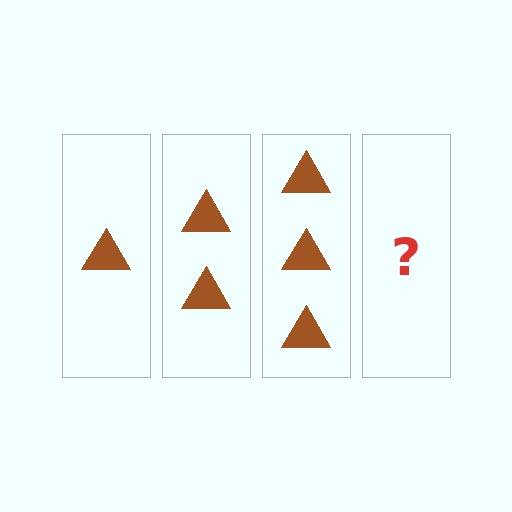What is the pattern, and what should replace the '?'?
The pattern is that each step adds one more triangle. The '?' should be 4 triangles.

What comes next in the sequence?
The next element should be 4 triangles.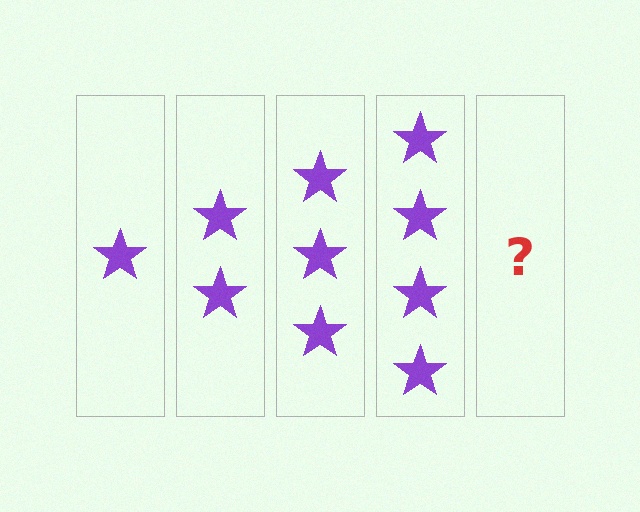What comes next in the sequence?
The next element should be 5 stars.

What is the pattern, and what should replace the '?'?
The pattern is that each step adds one more star. The '?' should be 5 stars.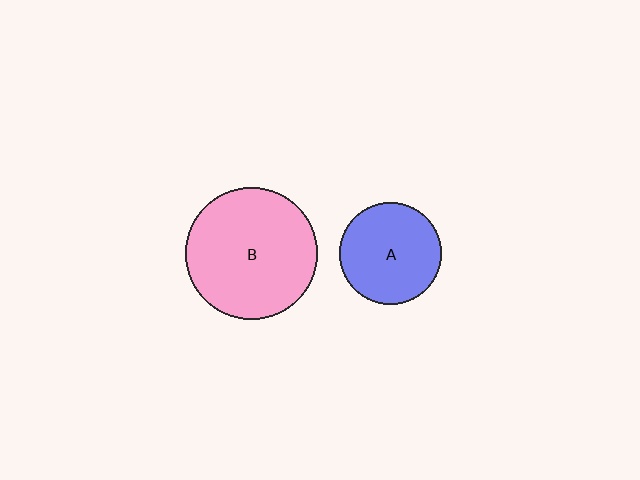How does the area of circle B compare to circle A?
Approximately 1.7 times.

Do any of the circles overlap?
No, none of the circles overlap.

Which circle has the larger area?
Circle B (pink).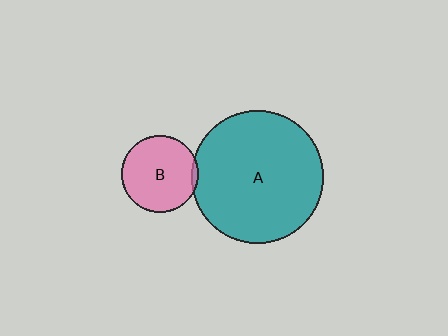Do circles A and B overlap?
Yes.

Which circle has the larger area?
Circle A (teal).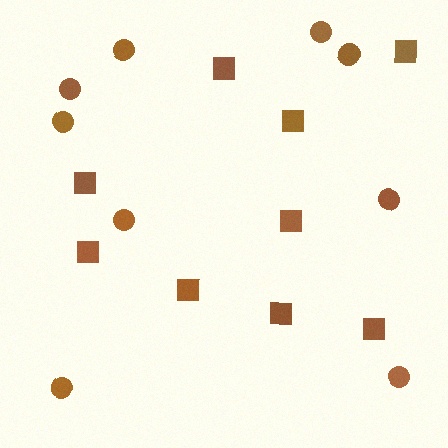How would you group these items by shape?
There are 2 groups: one group of circles (9) and one group of squares (9).